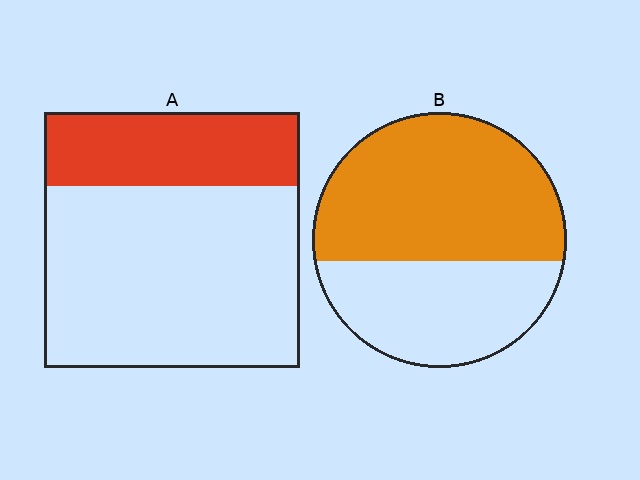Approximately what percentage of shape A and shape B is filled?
A is approximately 30% and B is approximately 60%.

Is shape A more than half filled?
No.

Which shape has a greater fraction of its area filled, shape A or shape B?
Shape B.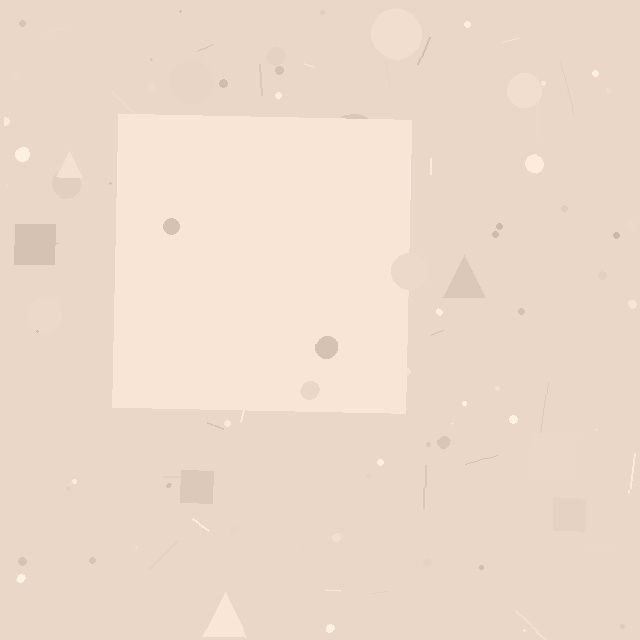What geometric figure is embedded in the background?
A square is embedded in the background.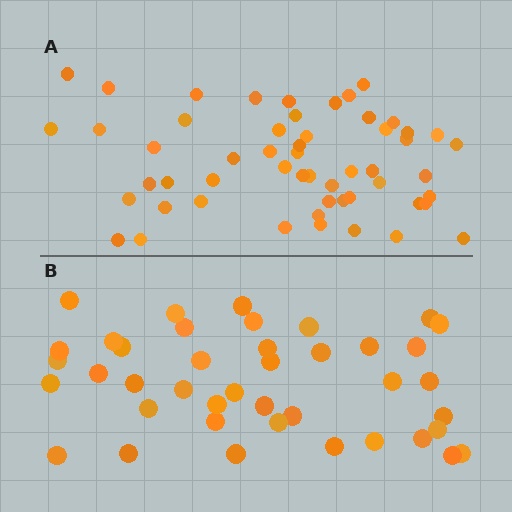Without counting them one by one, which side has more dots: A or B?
Region A (the top region) has more dots.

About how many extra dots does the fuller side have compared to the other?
Region A has approximately 15 more dots than region B.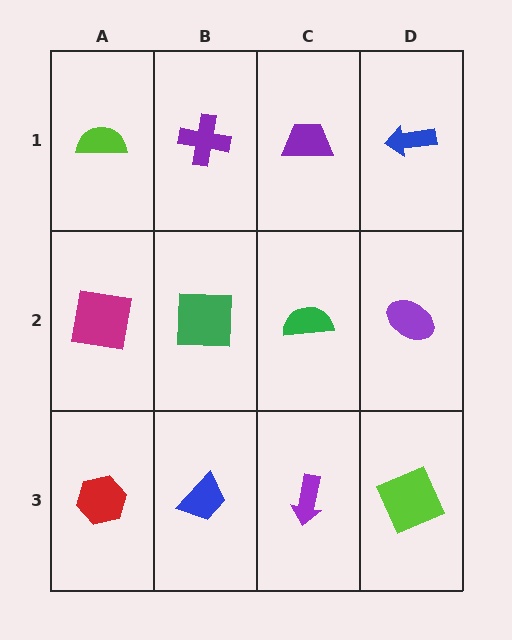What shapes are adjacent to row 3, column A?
A magenta square (row 2, column A), a blue trapezoid (row 3, column B).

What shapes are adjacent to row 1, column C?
A green semicircle (row 2, column C), a purple cross (row 1, column B), a blue arrow (row 1, column D).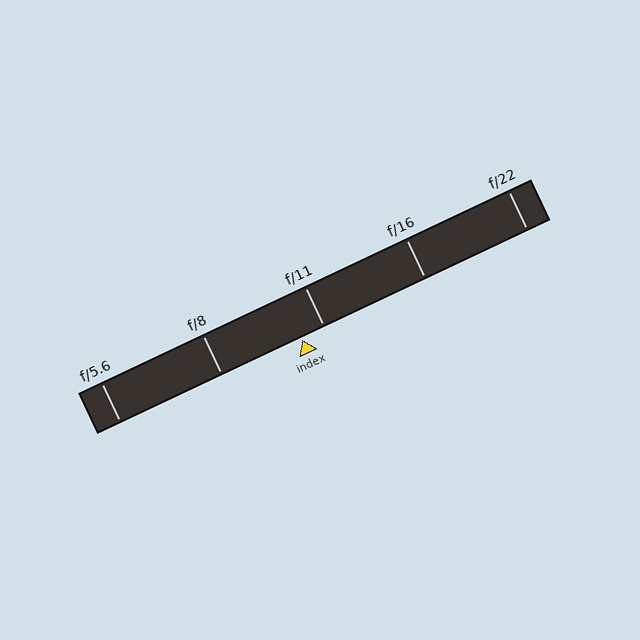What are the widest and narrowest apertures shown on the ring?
The widest aperture shown is f/5.6 and the narrowest is f/22.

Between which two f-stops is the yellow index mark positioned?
The index mark is between f/8 and f/11.